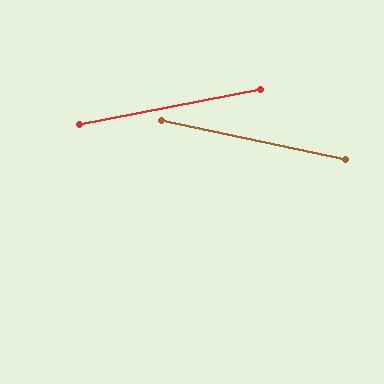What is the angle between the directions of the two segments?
Approximately 23 degrees.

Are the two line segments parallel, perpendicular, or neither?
Neither parallel nor perpendicular — they differ by about 23°.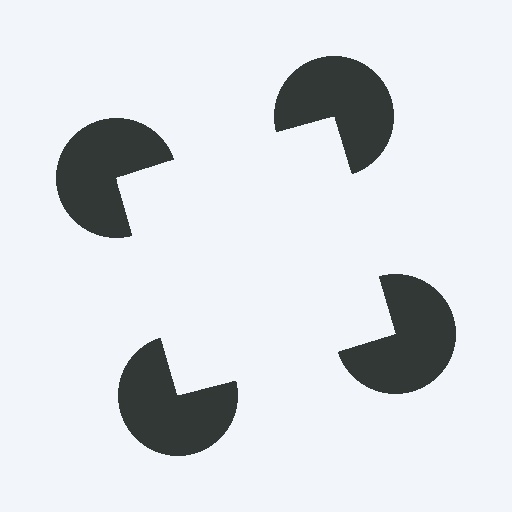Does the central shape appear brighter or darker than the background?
It typically appears slightly brighter than the background, even though no actual brightness change is drawn.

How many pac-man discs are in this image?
There are 4 — one at each vertex of the illusory square.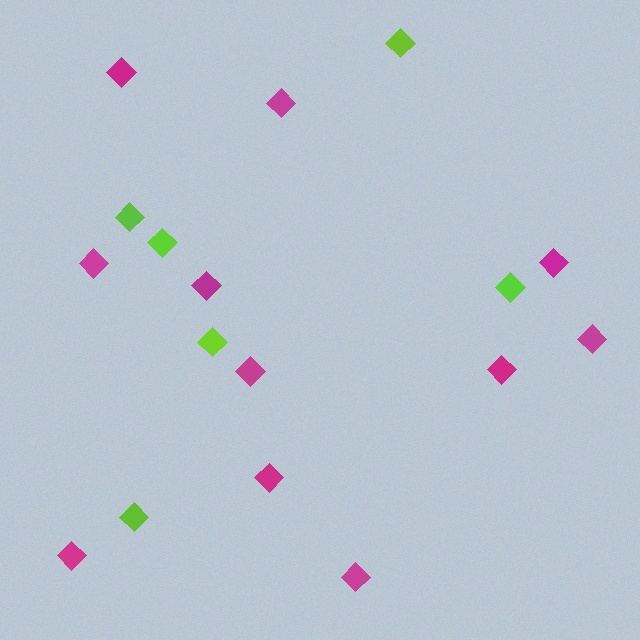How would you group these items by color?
There are 2 groups: one group of lime diamonds (6) and one group of magenta diamonds (11).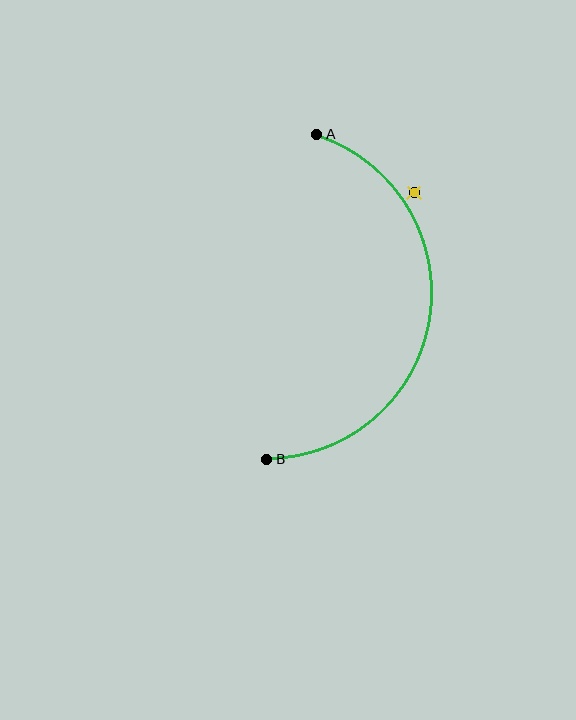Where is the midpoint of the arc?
The arc midpoint is the point on the curve farthest from the straight line joining A and B. It sits to the right of that line.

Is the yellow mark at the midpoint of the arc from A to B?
No — the yellow mark does not lie on the arc at all. It sits slightly outside the curve.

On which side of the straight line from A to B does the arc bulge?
The arc bulges to the right of the straight line connecting A and B.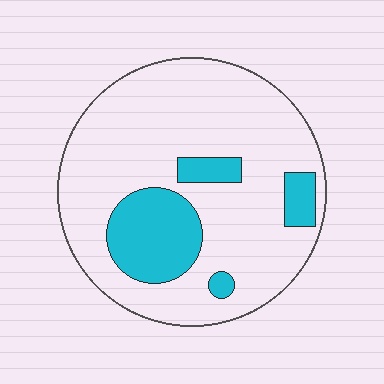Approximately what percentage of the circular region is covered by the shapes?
Approximately 20%.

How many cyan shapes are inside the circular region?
4.